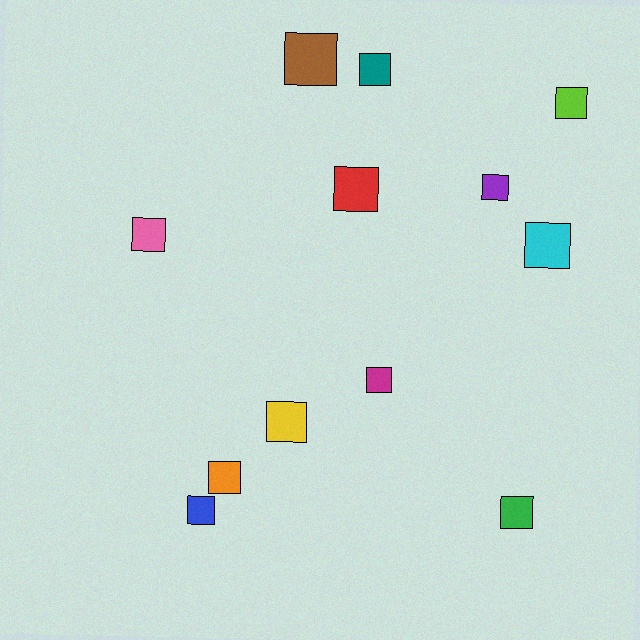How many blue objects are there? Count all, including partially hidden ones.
There is 1 blue object.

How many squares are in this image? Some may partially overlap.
There are 12 squares.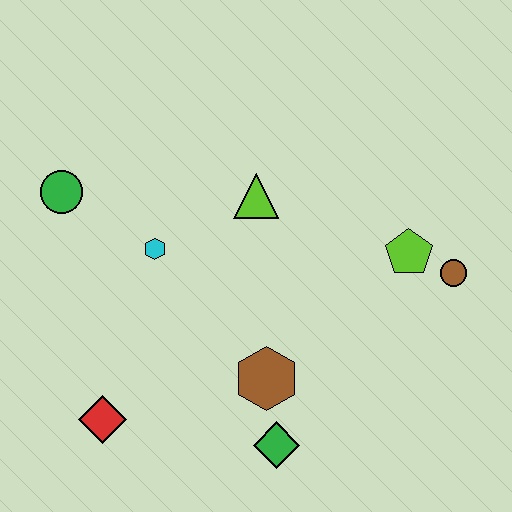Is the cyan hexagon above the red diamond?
Yes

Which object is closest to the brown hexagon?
The green diamond is closest to the brown hexagon.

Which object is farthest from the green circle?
The brown circle is farthest from the green circle.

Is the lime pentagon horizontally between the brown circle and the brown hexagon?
Yes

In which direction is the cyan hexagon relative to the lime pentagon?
The cyan hexagon is to the left of the lime pentagon.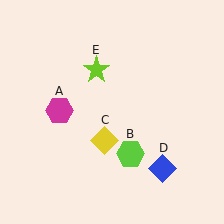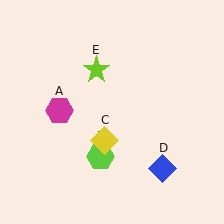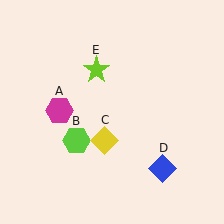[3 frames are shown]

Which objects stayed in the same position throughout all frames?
Magenta hexagon (object A) and yellow diamond (object C) and blue diamond (object D) and lime star (object E) remained stationary.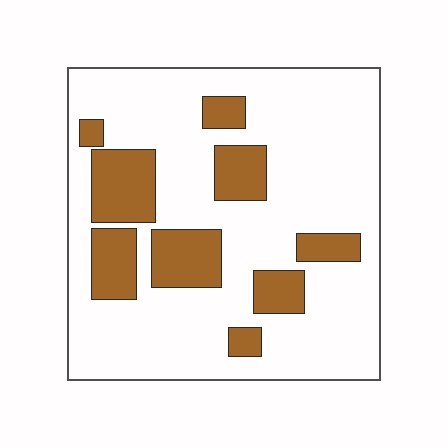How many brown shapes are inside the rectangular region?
9.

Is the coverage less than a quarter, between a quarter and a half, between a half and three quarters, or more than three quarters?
Less than a quarter.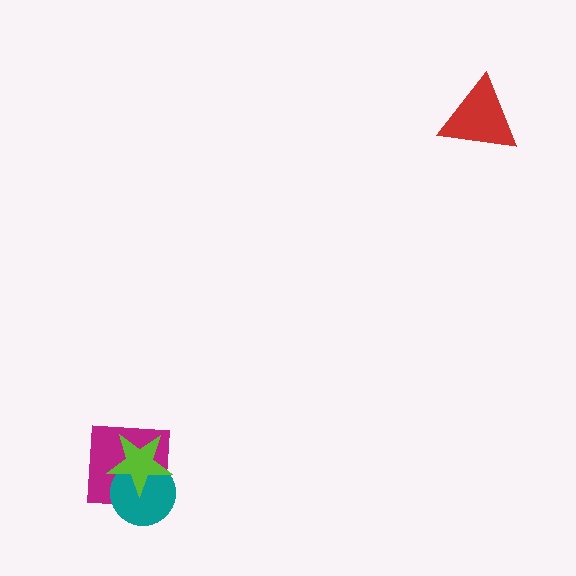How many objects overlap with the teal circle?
2 objects overlap with the teal circle.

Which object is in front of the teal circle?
The lime star is in front of the teal circle.